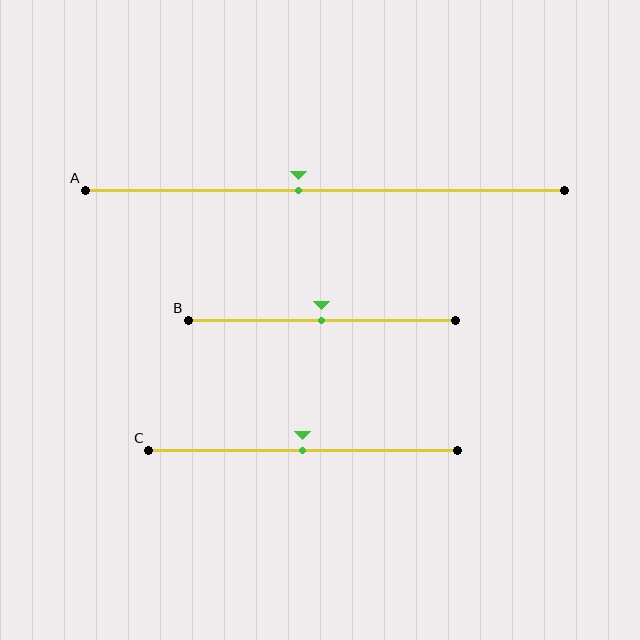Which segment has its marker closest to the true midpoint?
Segment B has its marker closest to the true midpoint.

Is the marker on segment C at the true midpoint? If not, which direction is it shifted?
Yes, the marker on segment C is at the true midpoint.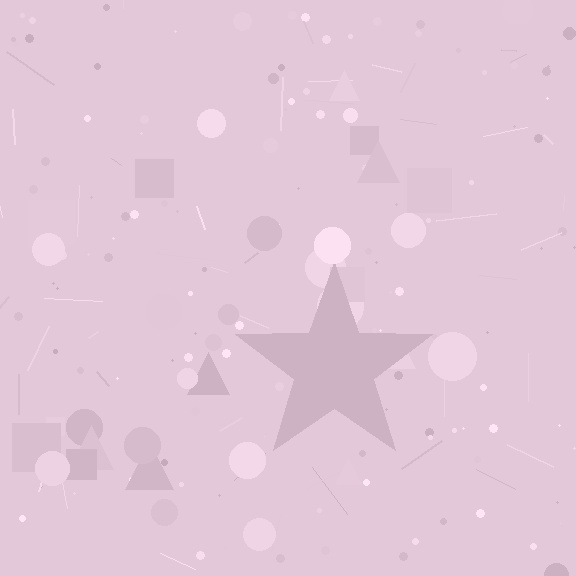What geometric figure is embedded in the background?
A star is embedded in the background.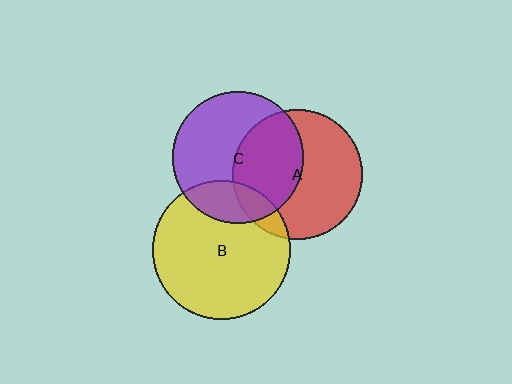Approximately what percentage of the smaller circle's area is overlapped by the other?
Approximately 40%.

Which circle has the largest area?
Circle B (yellow).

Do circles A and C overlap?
Yes.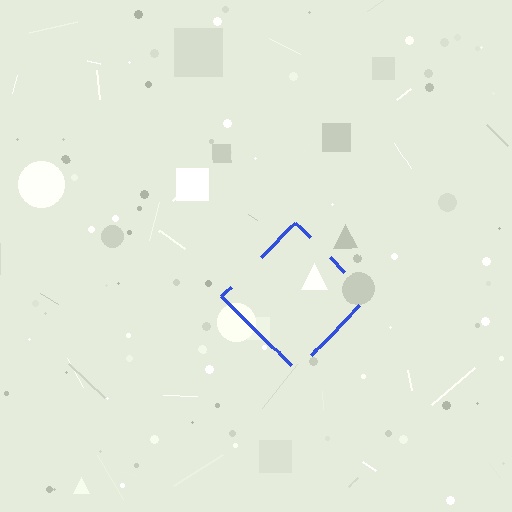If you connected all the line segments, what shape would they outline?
They would outline a diamond.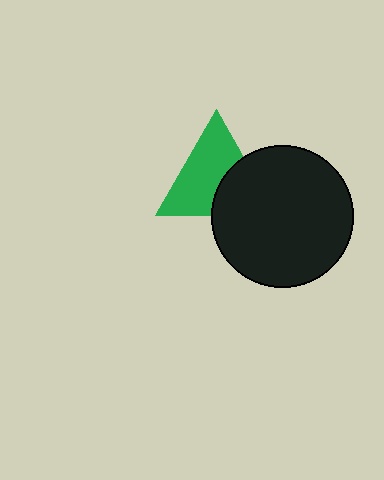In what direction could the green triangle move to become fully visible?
The green triangle could move toward the upper-left. That would shift it out from behind the black circle entirely.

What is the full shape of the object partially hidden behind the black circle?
The partially hidden object is a green triangle.